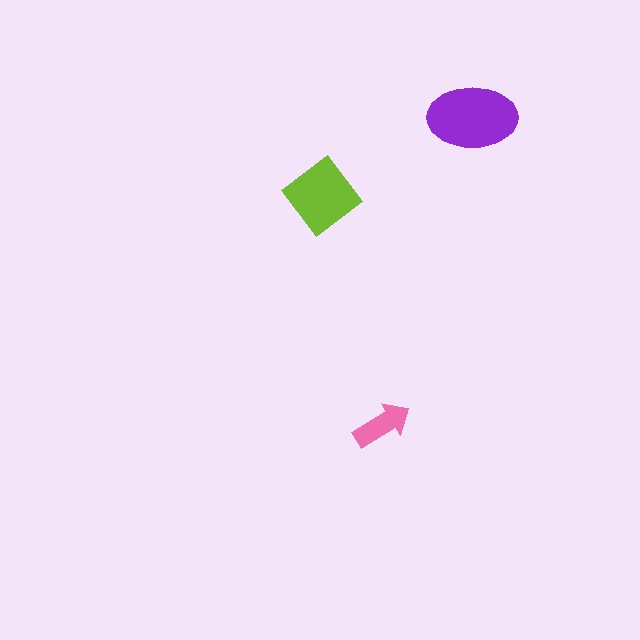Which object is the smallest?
The pink arrow.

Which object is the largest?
The purple ellipse.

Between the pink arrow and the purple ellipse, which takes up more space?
The purple ellipse.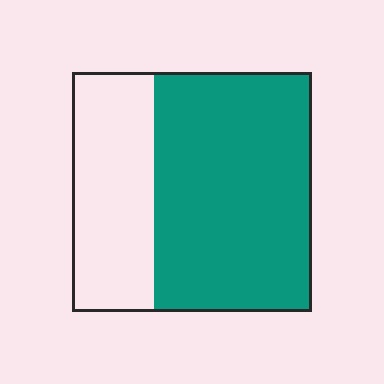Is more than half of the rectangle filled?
Yes.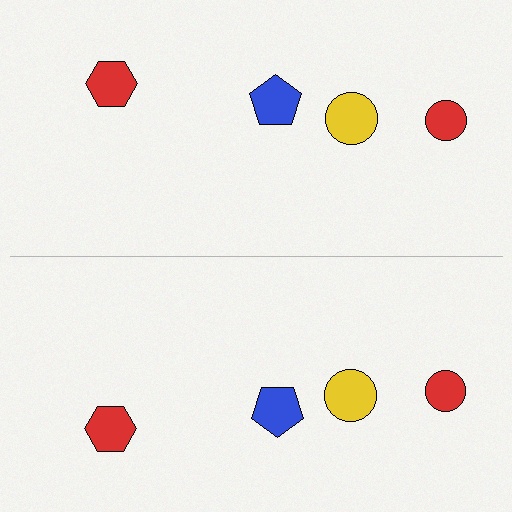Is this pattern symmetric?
Yes, this pattern has bilateral (reflection) symmetry.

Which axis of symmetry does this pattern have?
The pattern has a horizontal axis of symmetry running through the center of the image.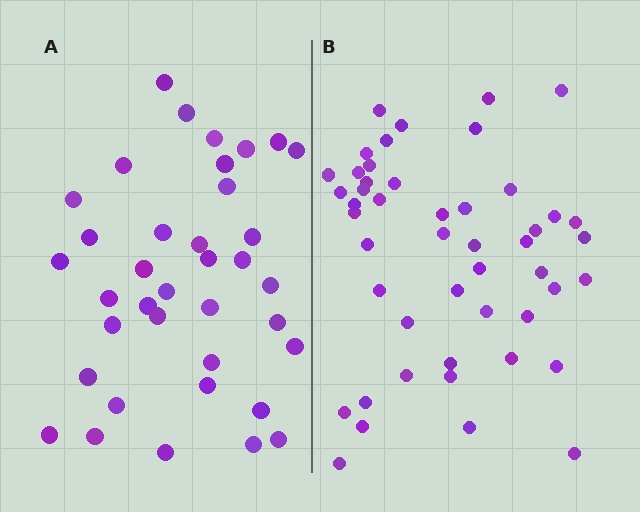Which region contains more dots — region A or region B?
Region B (the right region) has more dots.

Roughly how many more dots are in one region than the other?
Region B has roughly 12 or so more dots than region A.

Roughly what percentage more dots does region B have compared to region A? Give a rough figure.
About 30% more.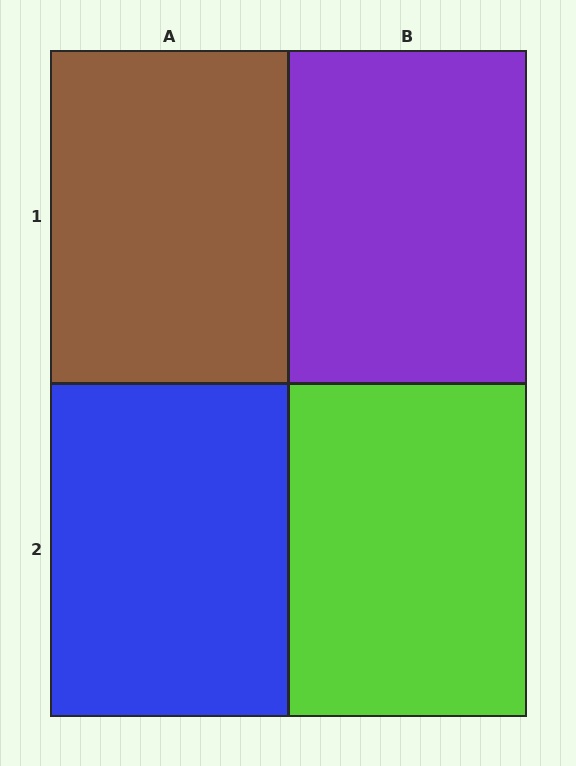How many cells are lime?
1 cell is lime.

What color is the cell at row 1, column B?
Purple.